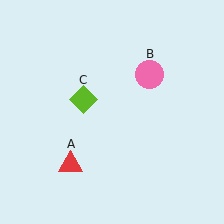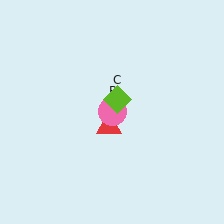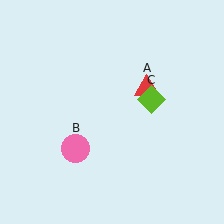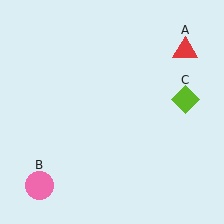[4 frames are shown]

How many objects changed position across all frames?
3 objects changed position: red triangle (object A), pink circle (object B), lime diamond (object C).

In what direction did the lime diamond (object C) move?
The lime diamond (object C) moved right.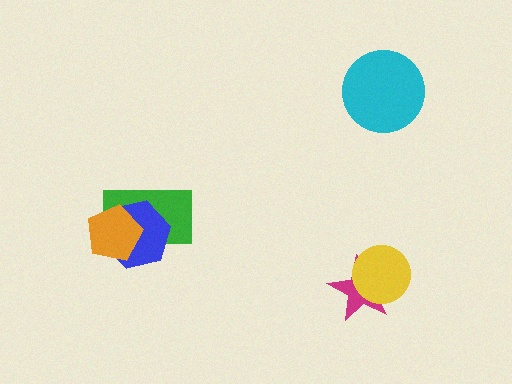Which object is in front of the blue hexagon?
The orange pentagon is in front of the blue hexagon.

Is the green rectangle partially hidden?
Yes, it is partially covered by another shape.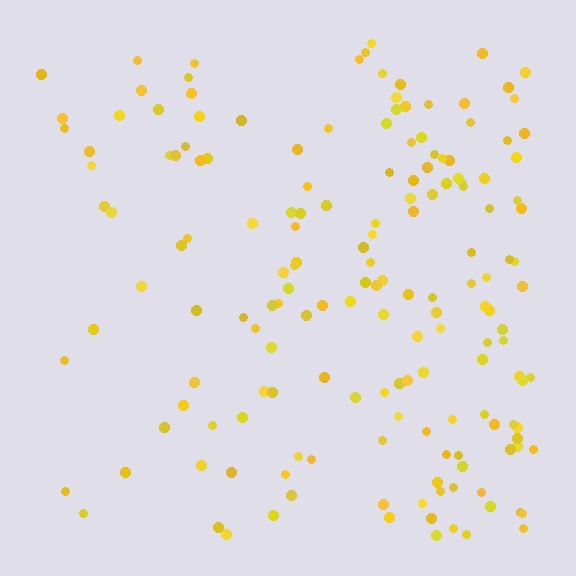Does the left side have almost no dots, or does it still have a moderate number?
Still a moderate number, just noticeably fewer than the right.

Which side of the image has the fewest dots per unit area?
The left.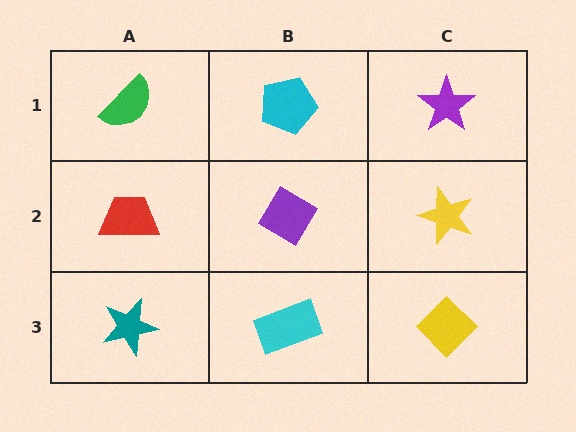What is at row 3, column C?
A yellow diamond.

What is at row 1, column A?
A green semicircle.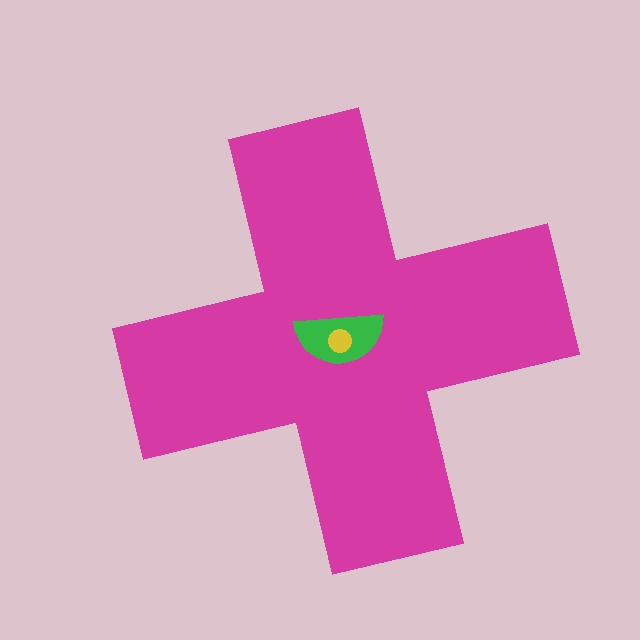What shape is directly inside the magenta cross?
The green semicircle.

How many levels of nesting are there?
3.